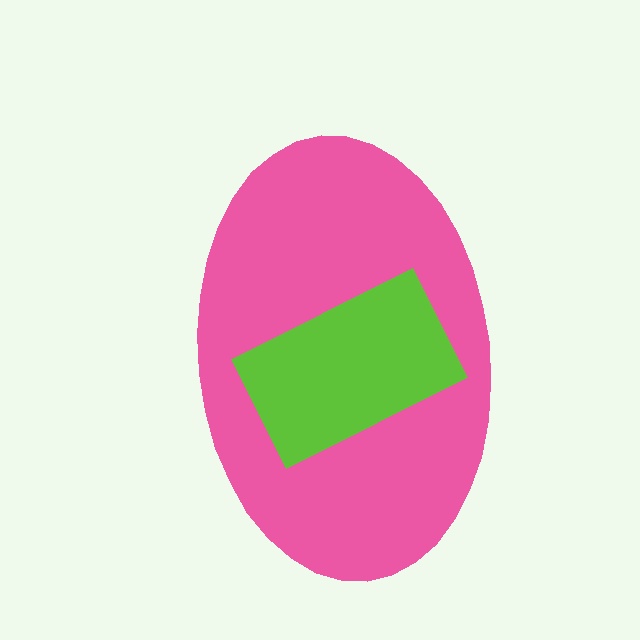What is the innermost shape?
The lime rectangle.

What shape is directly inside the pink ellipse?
The lime rectangle.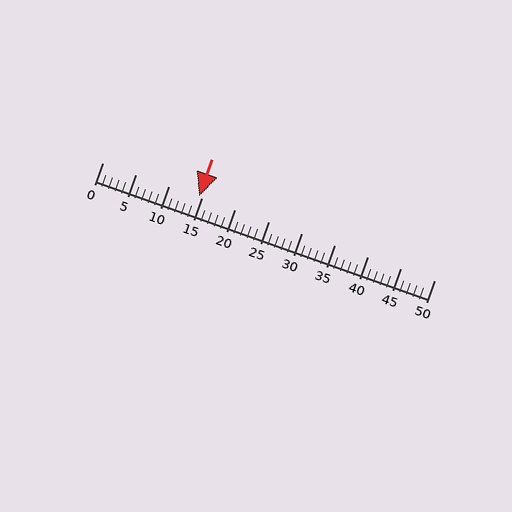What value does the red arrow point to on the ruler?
The red arrow points to approximately 14.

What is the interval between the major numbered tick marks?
The major tick marks are spaced 5 units apart.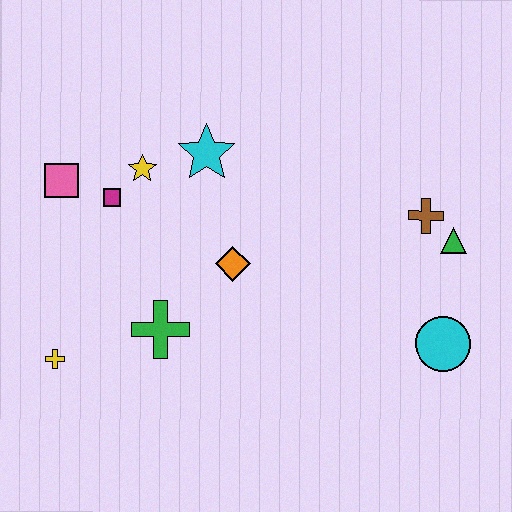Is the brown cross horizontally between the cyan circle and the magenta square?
Yes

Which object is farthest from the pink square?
The cyan circle is farthest from the pink square.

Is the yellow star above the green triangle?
Yes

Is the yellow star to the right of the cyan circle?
No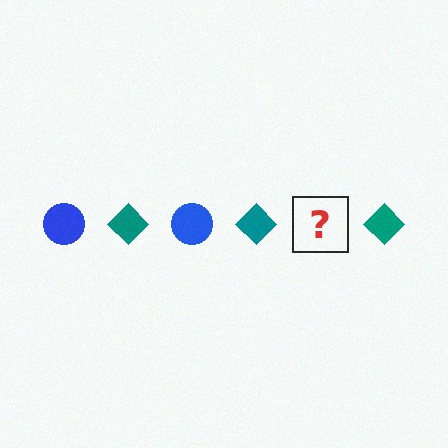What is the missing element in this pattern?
The missing element is a blue circle.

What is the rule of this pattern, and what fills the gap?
The rule is that the pattern alternates between blue circle and teal diamond. The gap should be filled with a blue circle.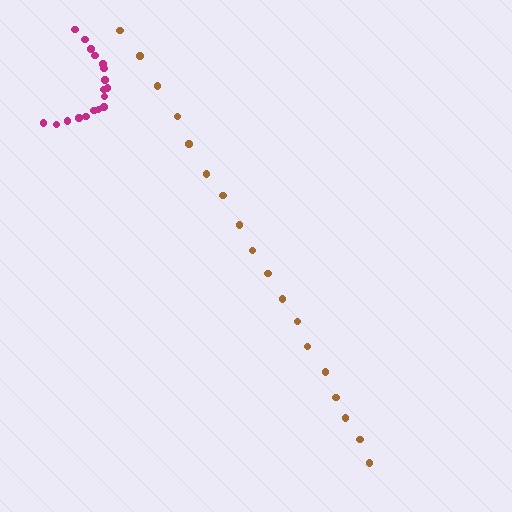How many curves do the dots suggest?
There are 2 distinct paths.